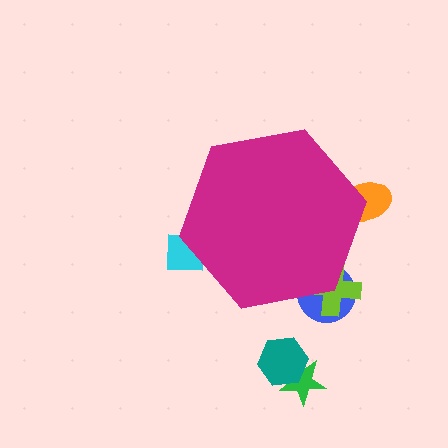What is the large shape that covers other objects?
A magenta hexagon.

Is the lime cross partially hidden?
Yes, the lime cross is partially hidden behind the magenta hexagon.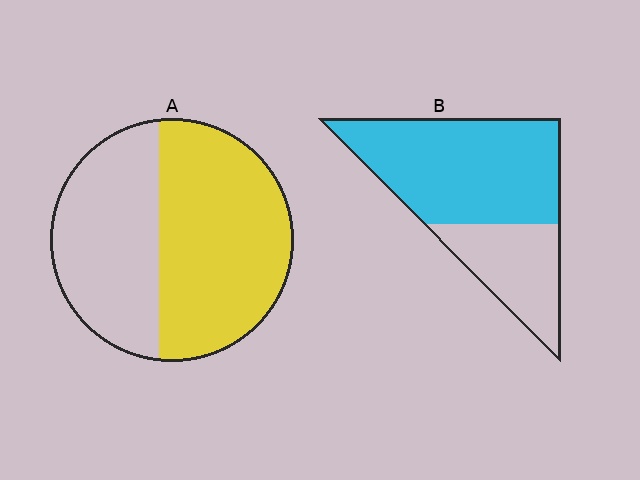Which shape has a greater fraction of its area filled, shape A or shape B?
Shape B.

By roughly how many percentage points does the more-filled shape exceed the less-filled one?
By roughly 10 percentage points (B over A).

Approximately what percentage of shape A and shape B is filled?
A is approximately 55% and B is approximately 70%.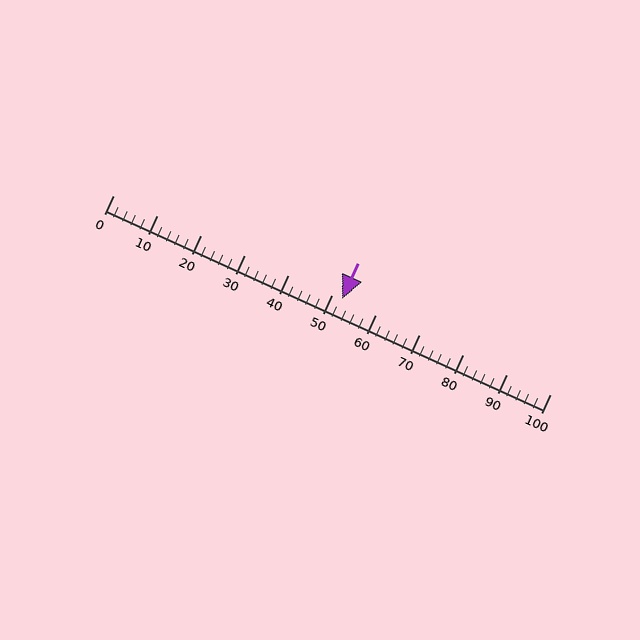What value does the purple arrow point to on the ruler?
The purple arrow points to approximately 52.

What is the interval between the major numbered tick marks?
The major tick marks are spaced 10 units apart.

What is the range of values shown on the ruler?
The ruler shows values from 0 to 100.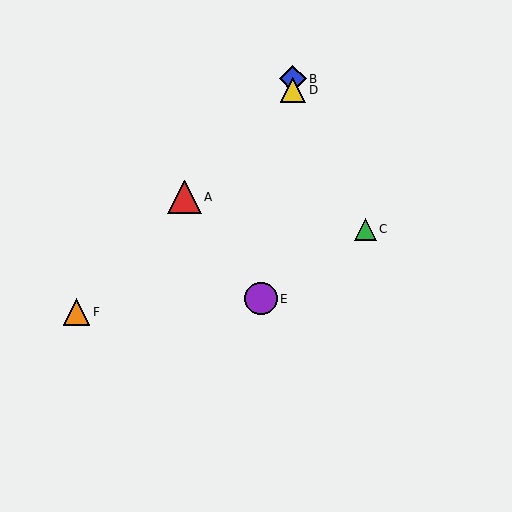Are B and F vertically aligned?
No, B is at x≈293 and F is at x≈77.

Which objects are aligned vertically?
Objects B, D are aligned vertically.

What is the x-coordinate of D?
Object D is at x≈293.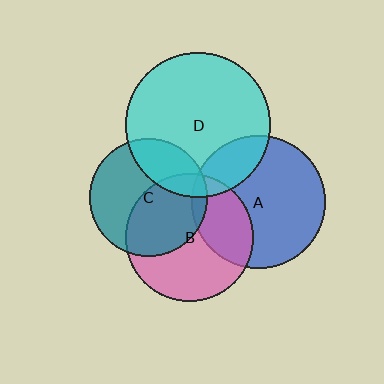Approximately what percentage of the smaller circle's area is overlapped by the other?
Approximately 20%.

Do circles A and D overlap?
Yes.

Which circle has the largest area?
Circle D (cyan).